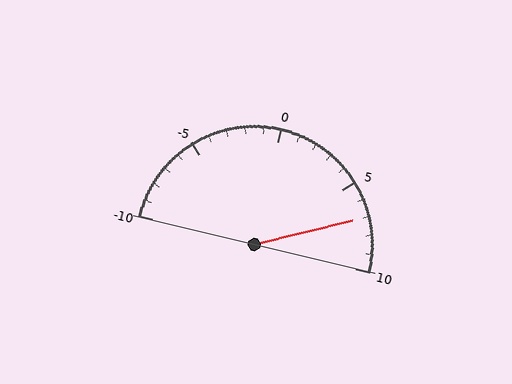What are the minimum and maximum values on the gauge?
The gauge ranges from -10 to 10.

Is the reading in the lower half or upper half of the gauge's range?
The reading is in the upper half of the range (-10 to 10).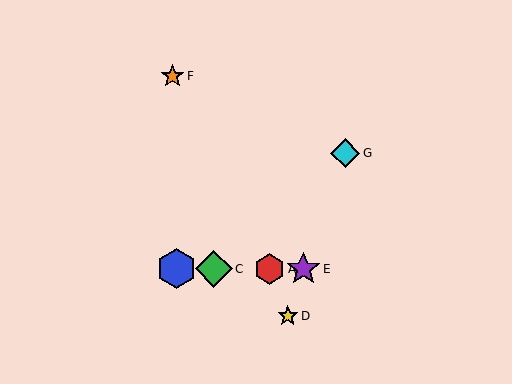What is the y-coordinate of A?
Object A is at y≈269.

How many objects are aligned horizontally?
4 objects (A, B, C, E) are aligned horizontally.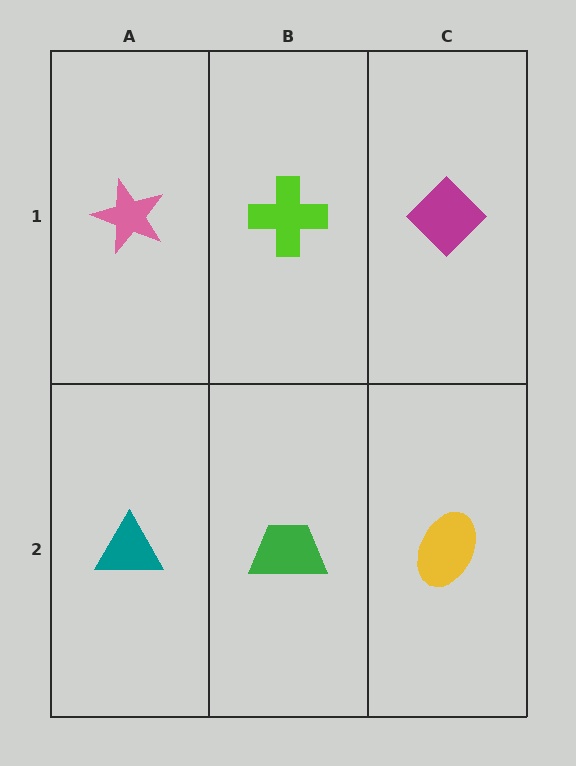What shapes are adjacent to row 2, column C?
A magenta diamond (row 1, column C), a green trapezoid (row 2, column B).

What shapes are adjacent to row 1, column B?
A green trapezoid (row 2, column B), a pink star (row 1, column A), a magenta diamond (row 1, column C).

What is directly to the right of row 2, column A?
A green trapezoid.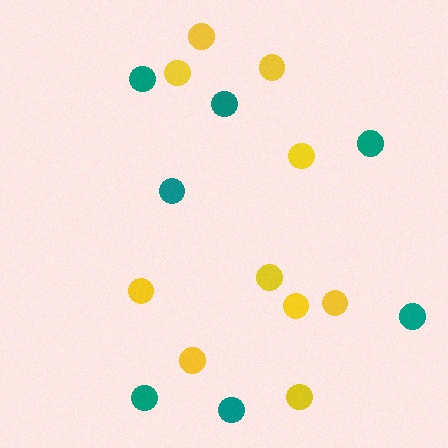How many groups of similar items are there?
There are 2 groups: one group of yellow circles (10) and one group of teal circles (7).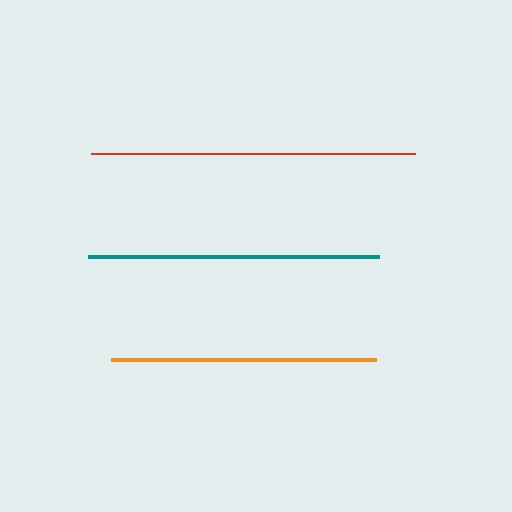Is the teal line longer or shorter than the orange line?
The teal line is longer than the orange line.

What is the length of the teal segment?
The teal segment is approximately 290 pixels long.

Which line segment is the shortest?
The orange line is the shortest at approximately 265 pixels.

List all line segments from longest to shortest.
From longest to shortest: red, teal, orange.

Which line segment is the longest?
The red line is the longest at approximately 324 pixels.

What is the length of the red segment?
The red segment is approximately 324 pixels long.